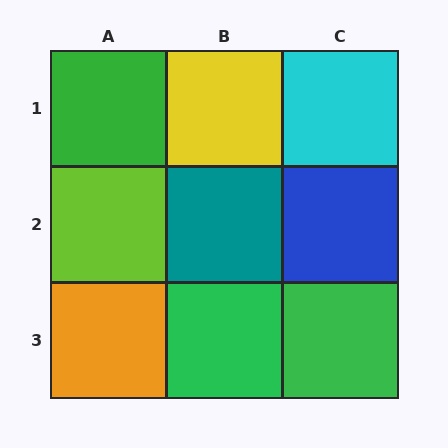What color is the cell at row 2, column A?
Lime.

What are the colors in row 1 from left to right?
Green, yellow, cyan.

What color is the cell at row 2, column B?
Teal.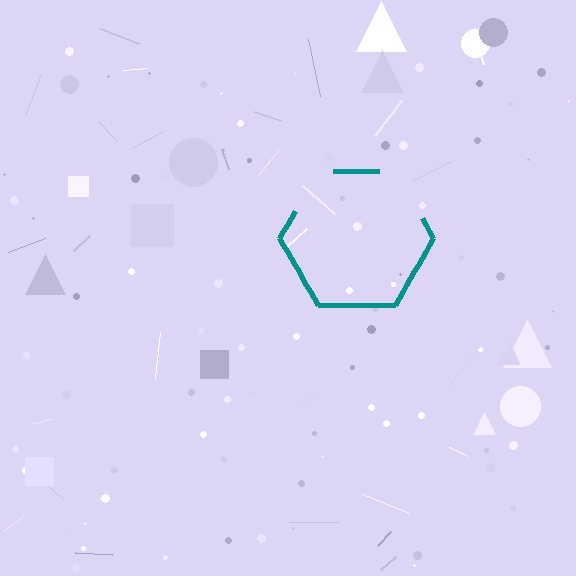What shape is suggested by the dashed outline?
The dashed outline suggests a hexagon.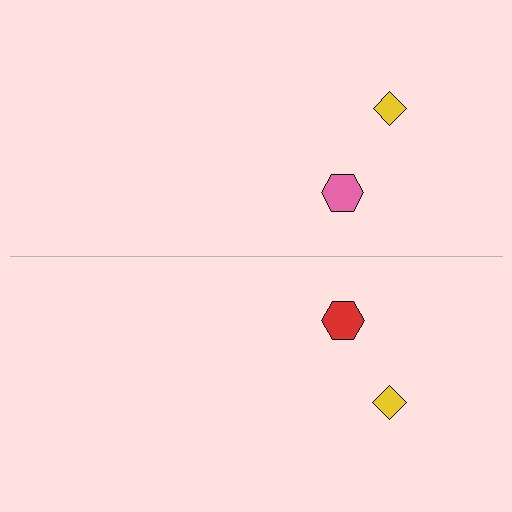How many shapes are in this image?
There are 4 shapes in this image.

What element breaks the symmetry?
The red hexagon on the bottom side breaks the symmetry — its mirror counterpart is pink.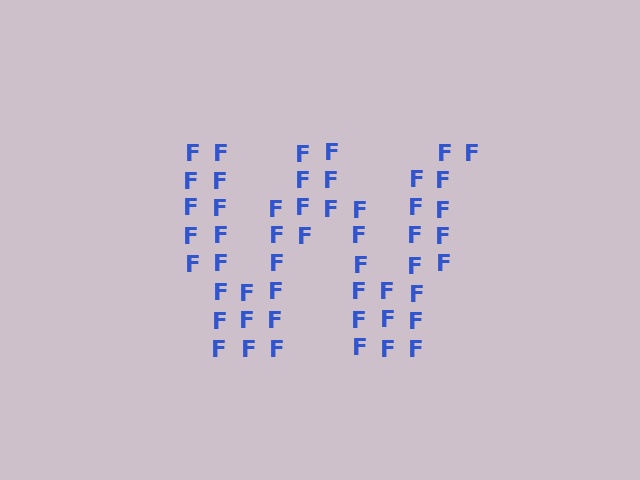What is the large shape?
The large shape is the letter W.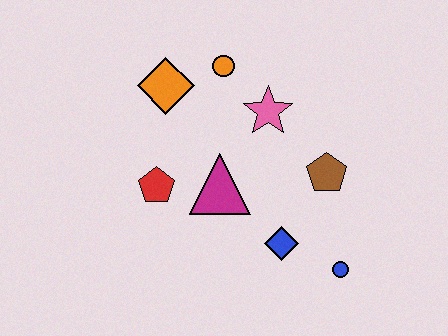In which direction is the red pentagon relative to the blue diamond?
The red pentagon is to the left of the blue diamond.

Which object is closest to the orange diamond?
The orange circle is closest to the orange diamond.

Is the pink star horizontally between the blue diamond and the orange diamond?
Yes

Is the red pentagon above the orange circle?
No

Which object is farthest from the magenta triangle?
The blue circle is farthest from the magenta triangle.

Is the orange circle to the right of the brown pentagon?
No